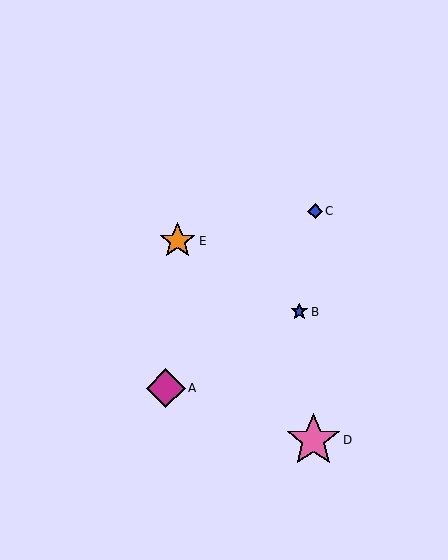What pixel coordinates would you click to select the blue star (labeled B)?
Click at (299, 312) to select the blue star B.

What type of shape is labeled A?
Shape A is a magenta diamond.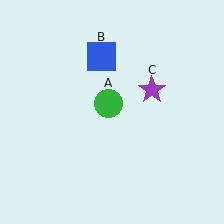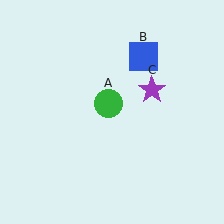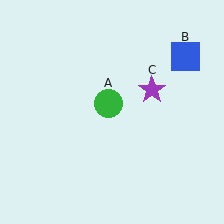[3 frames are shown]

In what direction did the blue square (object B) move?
The blue square (object B) moved right.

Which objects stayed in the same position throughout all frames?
Green circle (object A) and purple star (object C) remained stationary.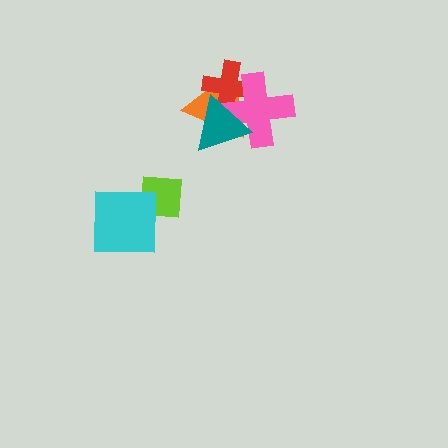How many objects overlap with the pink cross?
3 objects overlap with the pink cross.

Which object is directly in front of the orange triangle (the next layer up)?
The red cross is directly in front of the orange triangle.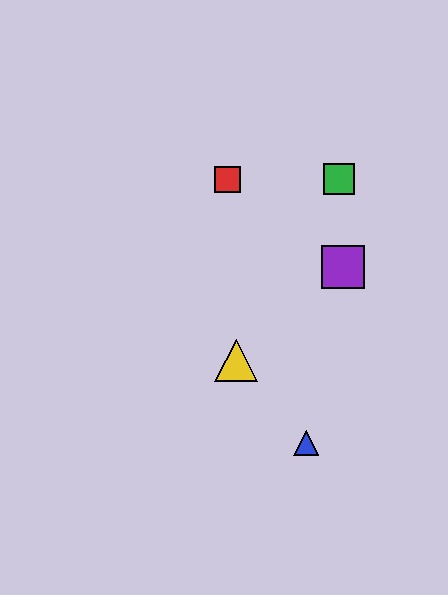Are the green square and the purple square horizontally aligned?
No, the green square is at y≈179 and the purple square is at y≈267.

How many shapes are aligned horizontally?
2 shapes (the red square, the green square) are aligned horizontally.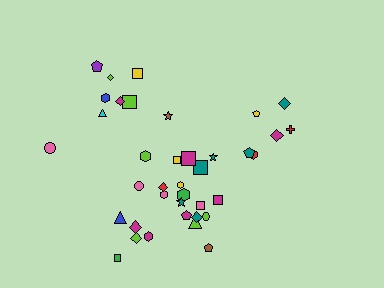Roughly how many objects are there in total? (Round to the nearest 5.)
Roughly 40 objects in total.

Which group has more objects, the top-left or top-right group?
The top-left group.